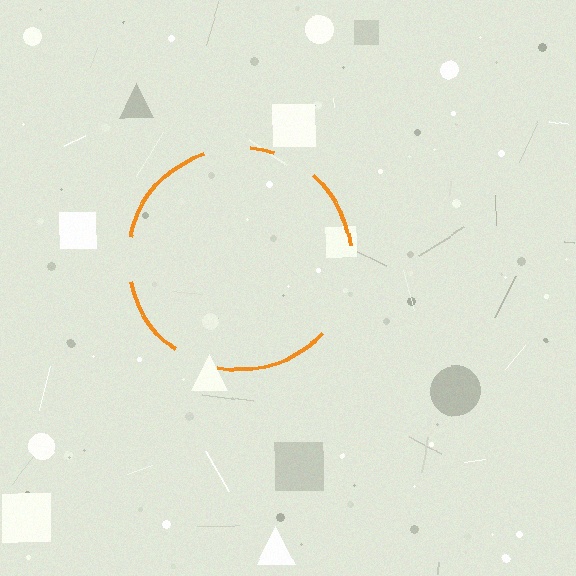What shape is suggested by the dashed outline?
The dashed outline suggests a circle.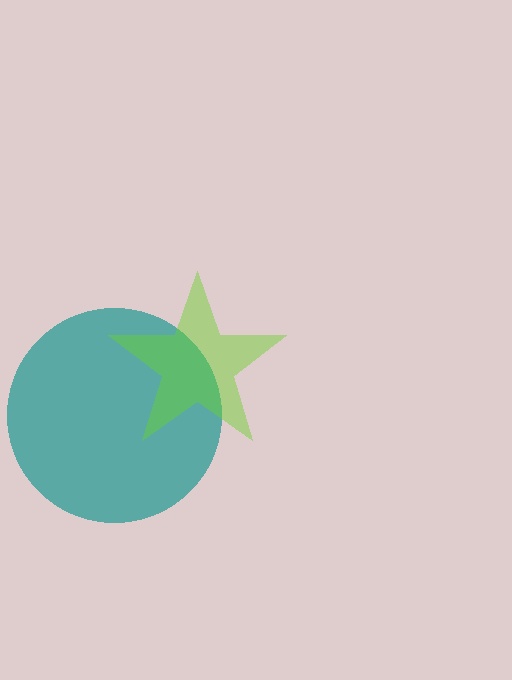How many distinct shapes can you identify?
There are 2 distinct shapes: a teal circle, a lime star.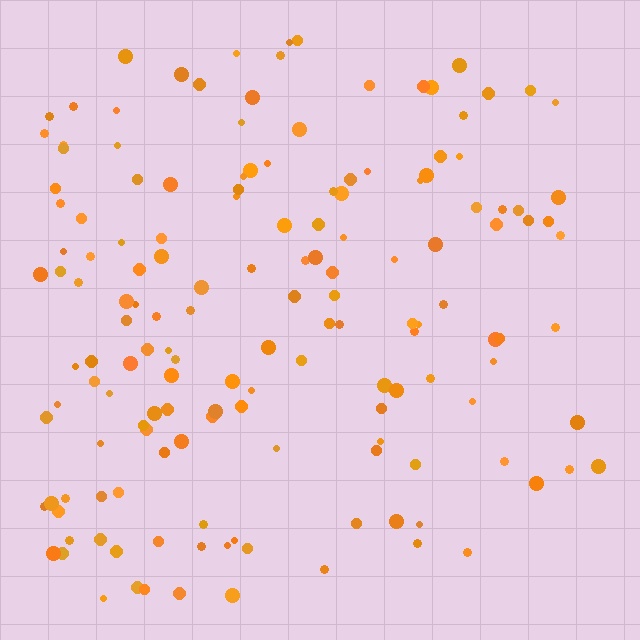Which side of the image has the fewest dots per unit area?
The right.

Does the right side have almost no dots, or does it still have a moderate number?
Still a moderate number, just noticeably fewer than the left.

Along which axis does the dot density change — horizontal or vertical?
Horizontal.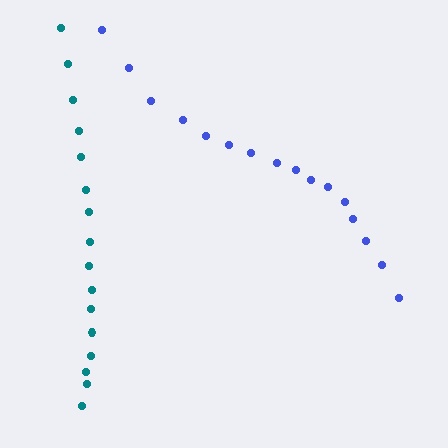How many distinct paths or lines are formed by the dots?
There are 2 distinct paths.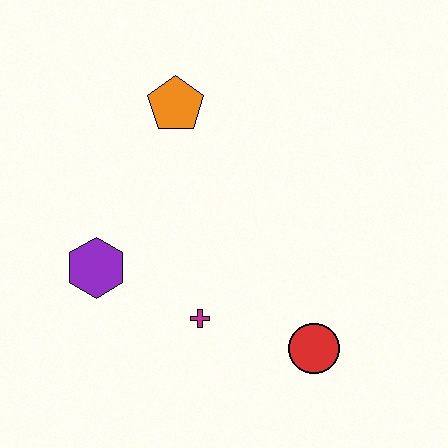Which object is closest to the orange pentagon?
The purple hexagon is closest to the orange pentagon.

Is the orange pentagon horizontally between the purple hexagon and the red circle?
Yes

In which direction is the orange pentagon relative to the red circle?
The orange pentagon is above the red circle.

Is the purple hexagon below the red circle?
No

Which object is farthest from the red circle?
The orange pentagon is farthest from the red circle.